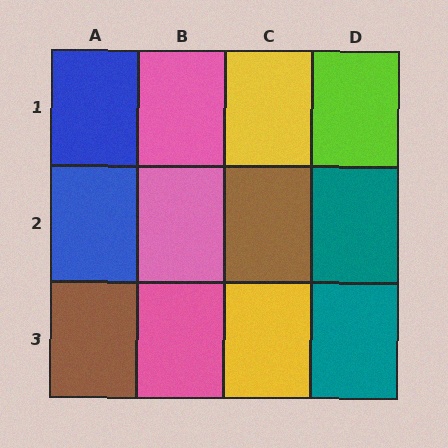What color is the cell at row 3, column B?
Pink.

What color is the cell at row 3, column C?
Yellow.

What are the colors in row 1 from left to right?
Blue, pink, yellow, lime.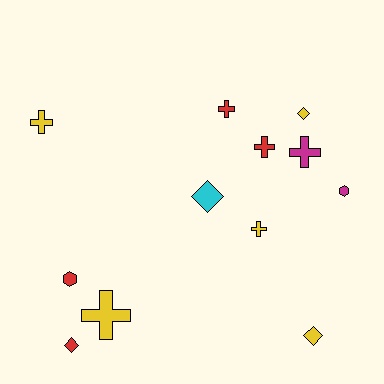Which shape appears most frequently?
Cross, with 6 objects.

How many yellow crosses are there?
There are 3 yellow crosses.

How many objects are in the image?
There are 12 objects.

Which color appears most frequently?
Yellow, with 5 objects.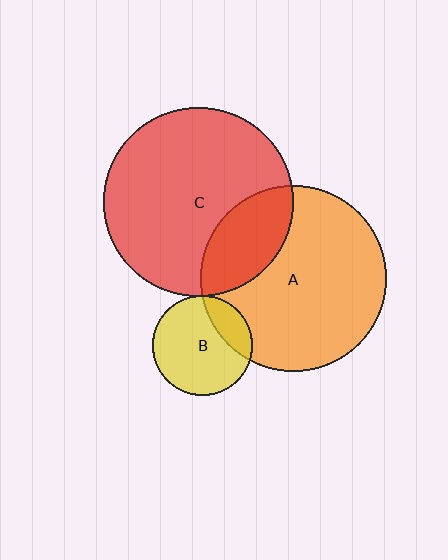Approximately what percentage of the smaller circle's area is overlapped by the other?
Approximately 20%.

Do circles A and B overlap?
Yes.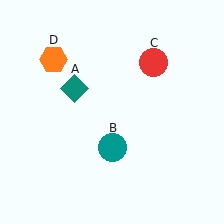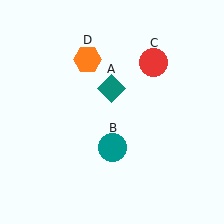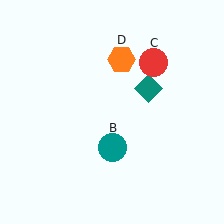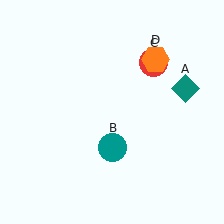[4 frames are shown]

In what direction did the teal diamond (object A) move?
The teal diamond (object A) moved right.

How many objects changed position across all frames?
2 objects changed position: teal diamond (object A), orange hexagon (object D).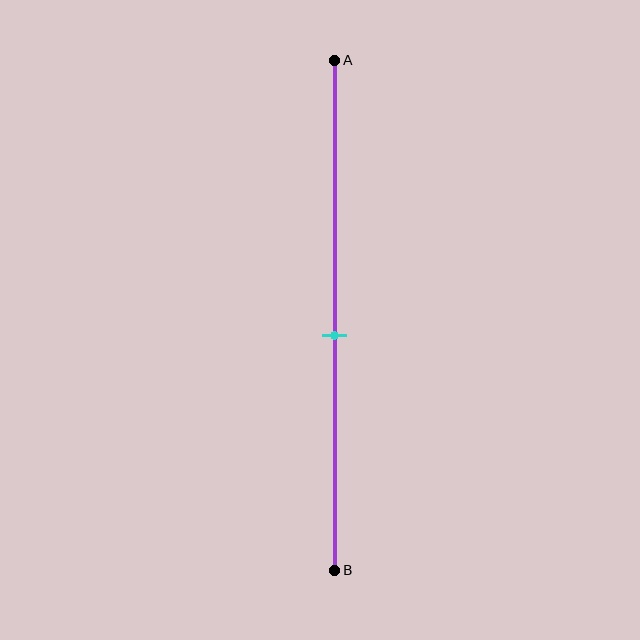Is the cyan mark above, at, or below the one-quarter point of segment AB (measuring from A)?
The cyan mark is below the one-quarter point of segment AB.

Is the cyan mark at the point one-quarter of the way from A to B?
No, the mark is at about 55% from A, not at the 25% one-quarter point.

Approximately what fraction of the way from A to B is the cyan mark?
The cyan mark is approximately 55% of the way from A to B.